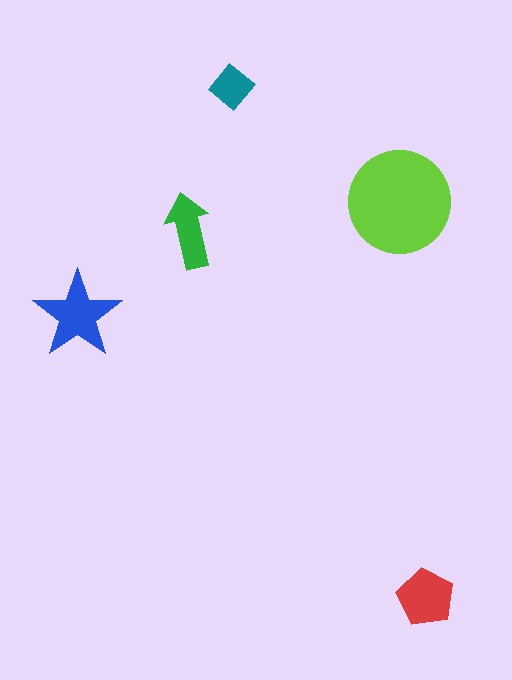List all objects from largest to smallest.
The lime circle, the blue star, the red pentagon, the green arrow, the teal diamond.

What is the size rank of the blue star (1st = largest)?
2nd.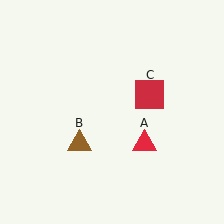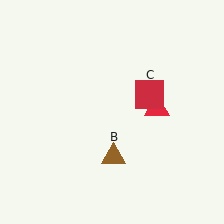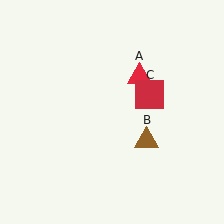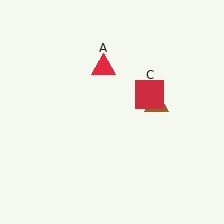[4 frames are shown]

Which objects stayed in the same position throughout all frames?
Red square (object C) remained stationary.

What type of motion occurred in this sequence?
The red triangle (object A), brown triangle (object B) rotated counterclockwise around the center of the scene.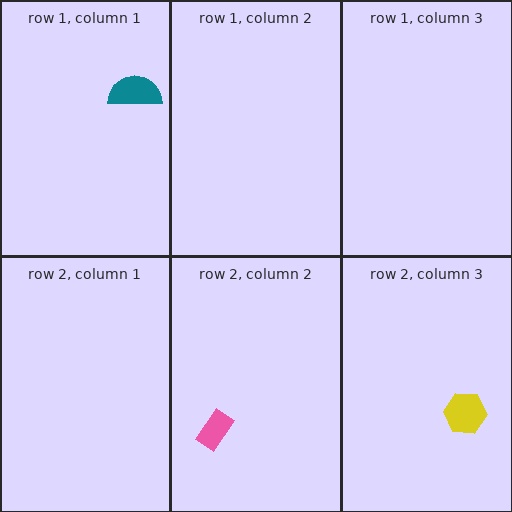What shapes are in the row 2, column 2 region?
The pink rectangle.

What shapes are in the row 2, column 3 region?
The yellow hexagon.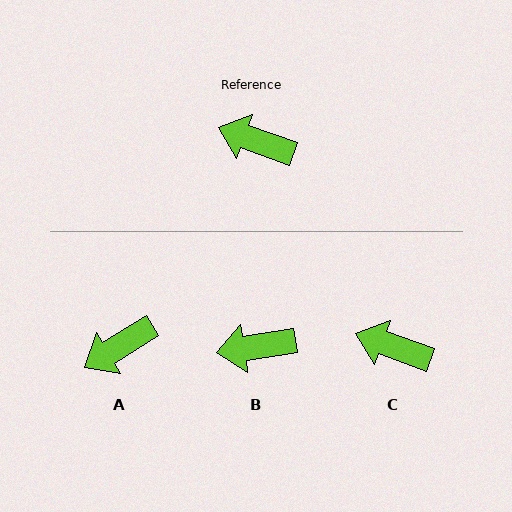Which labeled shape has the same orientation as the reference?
C.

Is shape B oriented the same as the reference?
No, it is off by about 29 degrees.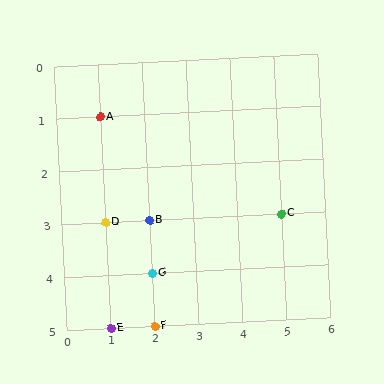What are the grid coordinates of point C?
Point C is at grid coordinates (5, 3).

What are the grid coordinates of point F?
Point F is at grid coordinates (2, 5).